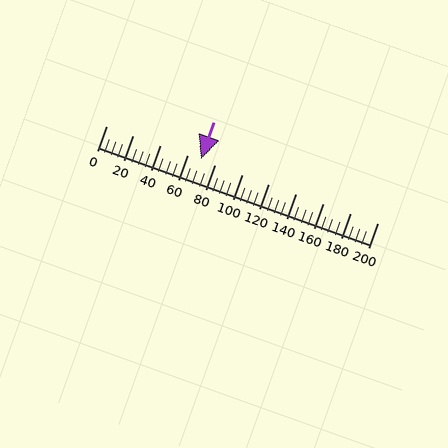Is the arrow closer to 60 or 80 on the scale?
The arrow is closer to 80.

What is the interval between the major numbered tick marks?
The major tick marks are spaced 20 units apart.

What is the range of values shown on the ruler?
The ruler shows values from 0 to 200.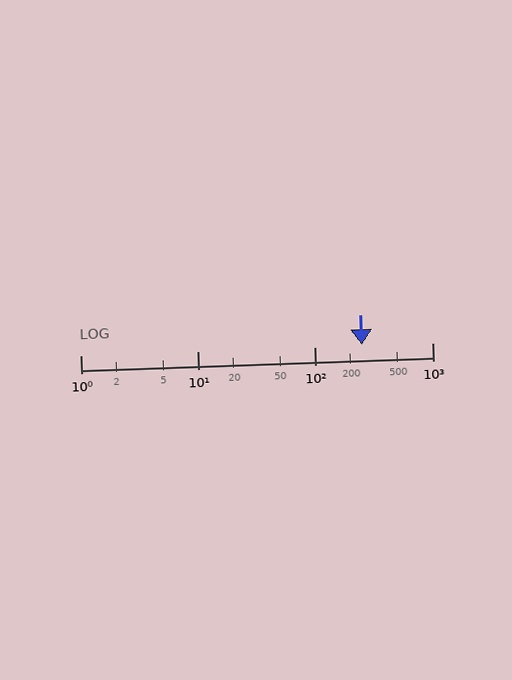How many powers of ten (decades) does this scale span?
The scale spans 3 decades, from 1 to 1000.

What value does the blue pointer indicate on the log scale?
The pointer indicates approximately 250.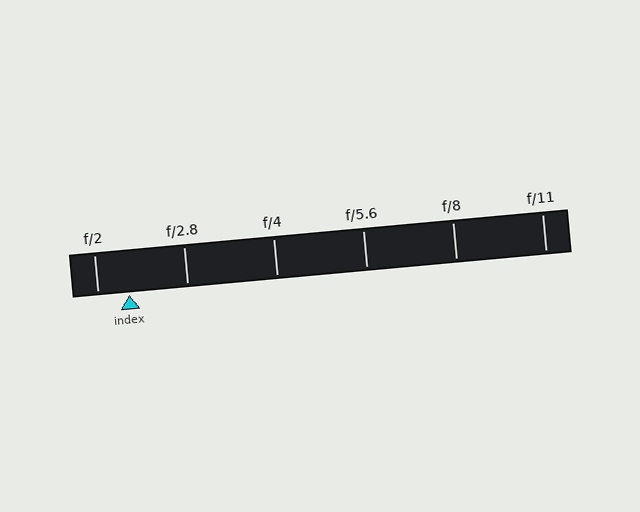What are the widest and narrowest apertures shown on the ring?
The widest aperture shown is f/2 and the narrowest is f/11.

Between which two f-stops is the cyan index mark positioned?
The index mark is between f/2 and f/2.8.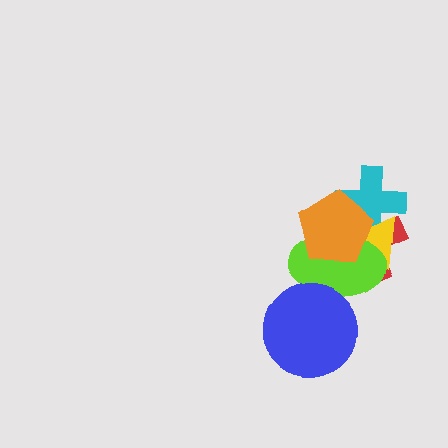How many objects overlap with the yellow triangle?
4 objects overlap with the yellow triangle.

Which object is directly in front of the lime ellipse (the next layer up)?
The blue circle is directly in front of the lime ellipse.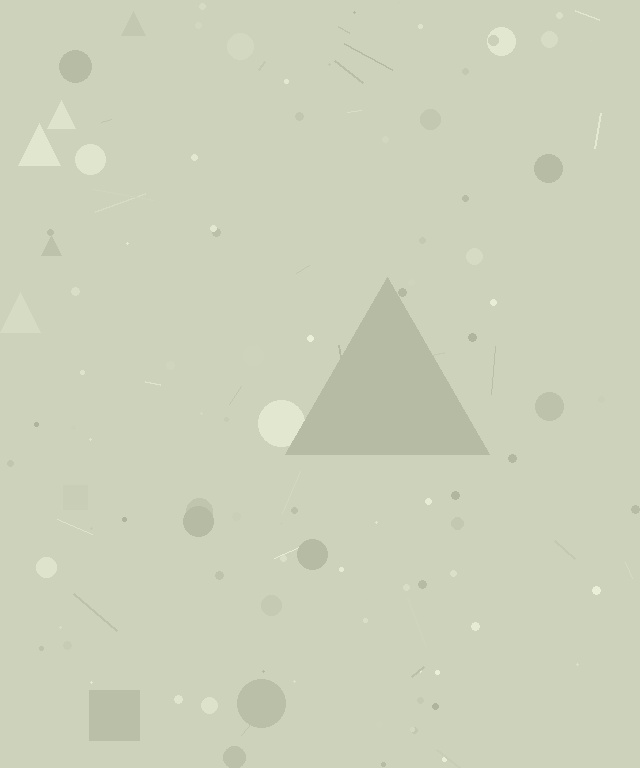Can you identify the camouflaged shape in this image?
The camouflaged shape is a triangle.